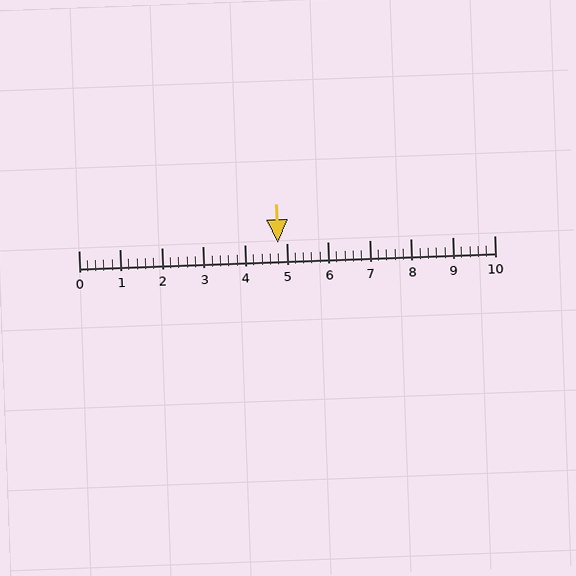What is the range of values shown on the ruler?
The ruler shows values from 0 to 10.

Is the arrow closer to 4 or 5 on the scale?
The arrow is closer to 5.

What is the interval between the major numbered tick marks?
The major tick marks are spaced 1 units apart.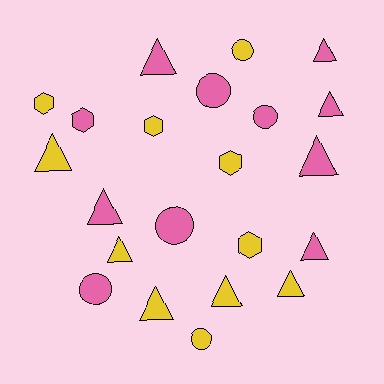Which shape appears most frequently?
Triangle, with 11 objects.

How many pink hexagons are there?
There is 1 pink hexagon.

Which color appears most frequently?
Pink, with 11 objects.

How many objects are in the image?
There are 22 objects.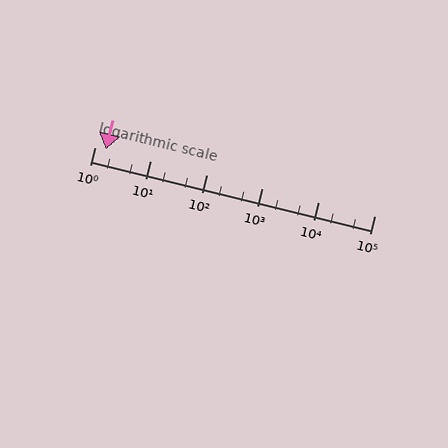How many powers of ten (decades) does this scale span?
The scale spans 5 decades, from 1 to 100000.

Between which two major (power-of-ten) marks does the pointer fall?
The pointer is between 1 and 10.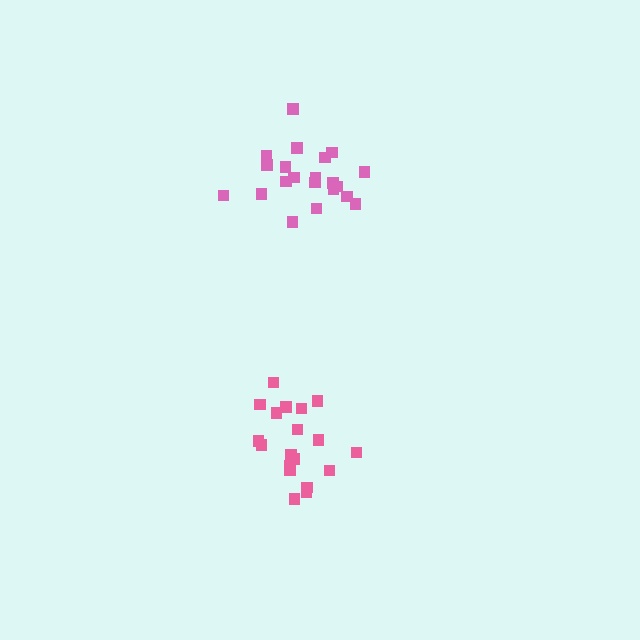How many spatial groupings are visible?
There are 2 spatial groupings.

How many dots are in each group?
Group 1: 21 dots, Group 2: 19 dots (40 total).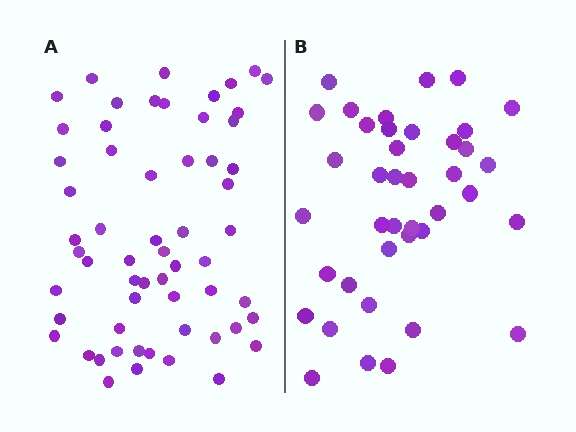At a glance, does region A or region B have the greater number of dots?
Region A (the left region) has more dots.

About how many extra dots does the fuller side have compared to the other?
Region A has approximately 20 more dots than region B.